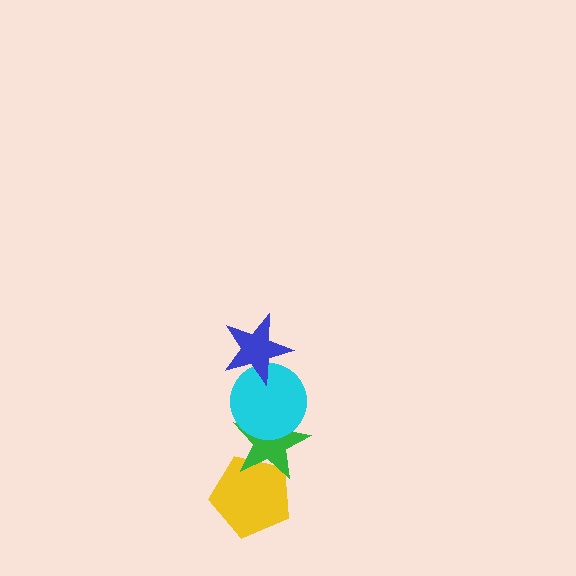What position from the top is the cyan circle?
The cyan circle is 2nd from the top.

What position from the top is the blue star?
The blue star is 1st from the top.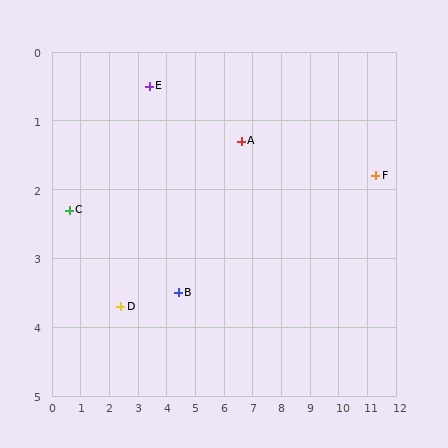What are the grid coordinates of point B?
Point B is at approximately (4.4, 3.5).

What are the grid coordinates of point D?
Point D is at approximately (2.4, 3.7).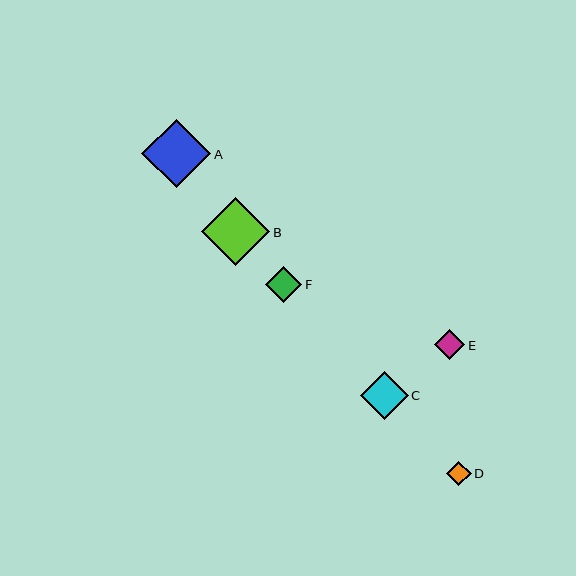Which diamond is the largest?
Diamond A is the largest with a size of approximately 69 pixels.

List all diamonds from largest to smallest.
From largest to smallest: A, B, C, F, E, D.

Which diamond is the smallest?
Diamond D is the smallest with a size of approximately 25 pixels.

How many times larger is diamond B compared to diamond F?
Diamond B is approximately 1.9 times the size of diamond F.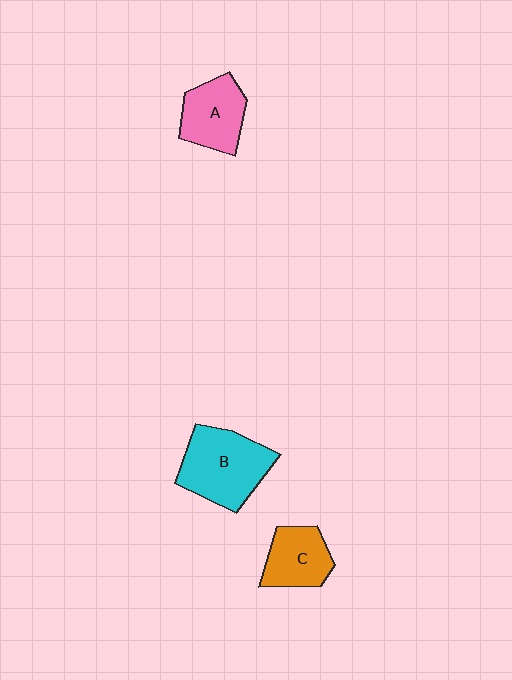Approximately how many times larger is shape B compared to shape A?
Approximately 1.4 times.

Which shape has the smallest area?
Shape C (orange).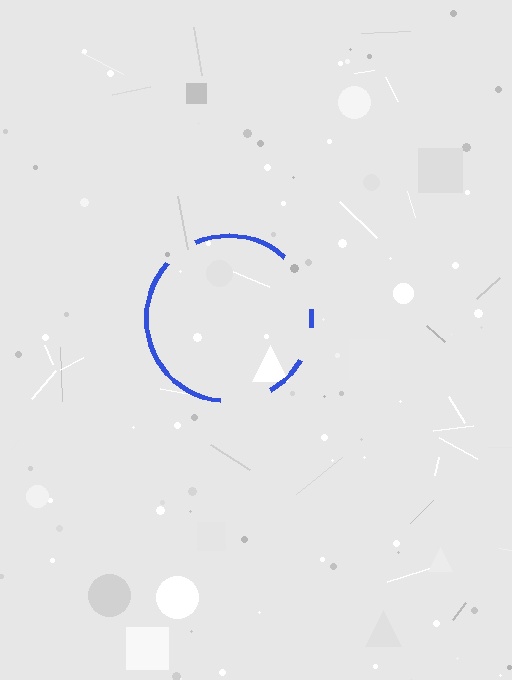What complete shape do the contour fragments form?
The contour fragments form a circle.